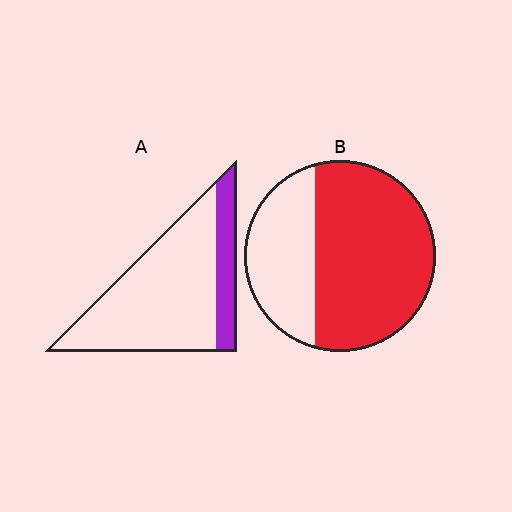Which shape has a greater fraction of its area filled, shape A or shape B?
Shape B.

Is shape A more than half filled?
No.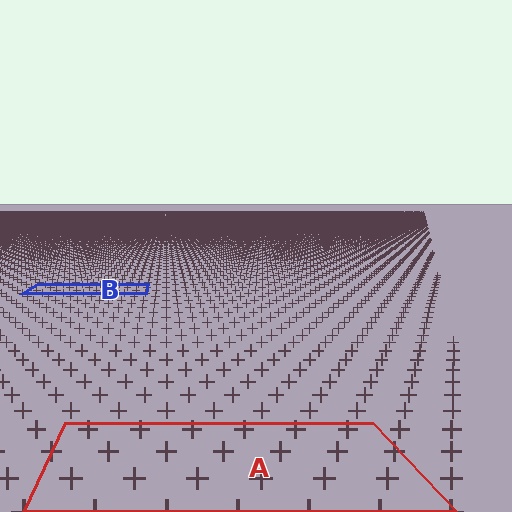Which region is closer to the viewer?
Region A is closer. The texture elements there are larger and more spread out.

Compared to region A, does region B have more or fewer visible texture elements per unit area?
Region B has more texture elements per unit area — they are packed more densely because it is farther away.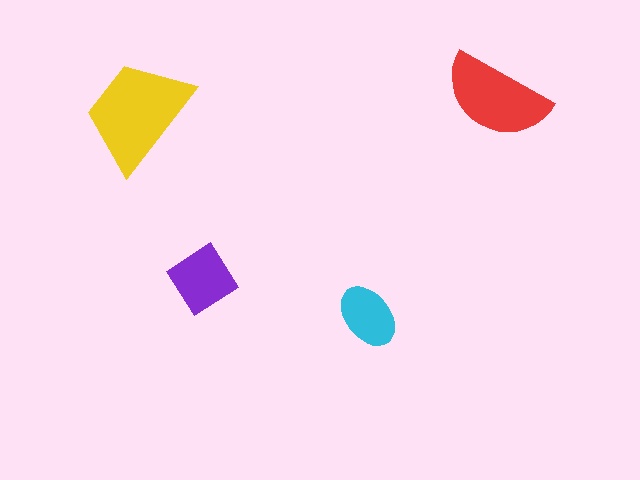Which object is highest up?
The red semicircle is topmost.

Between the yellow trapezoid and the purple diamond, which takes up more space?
The yellow trapezoid.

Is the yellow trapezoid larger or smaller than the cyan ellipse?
Larger.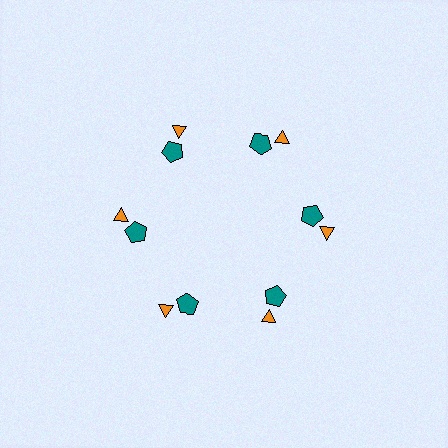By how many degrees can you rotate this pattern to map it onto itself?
The pattern maps onto itself every 60 degrees of rotation.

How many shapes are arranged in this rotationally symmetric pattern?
There are 12 shapes, arranged in 6 groups of 2.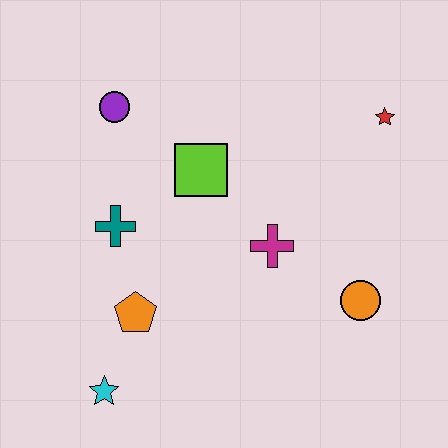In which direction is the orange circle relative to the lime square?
The orange circle is to the right of the lime square.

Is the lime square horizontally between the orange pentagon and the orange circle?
Yes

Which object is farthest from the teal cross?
The red star is farthest from the teal cross.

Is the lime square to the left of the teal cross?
No